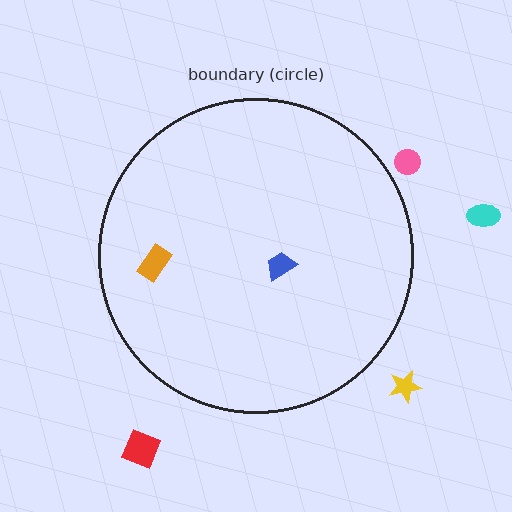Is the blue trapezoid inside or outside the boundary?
Inside.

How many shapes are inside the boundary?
2 inside, 4 outside.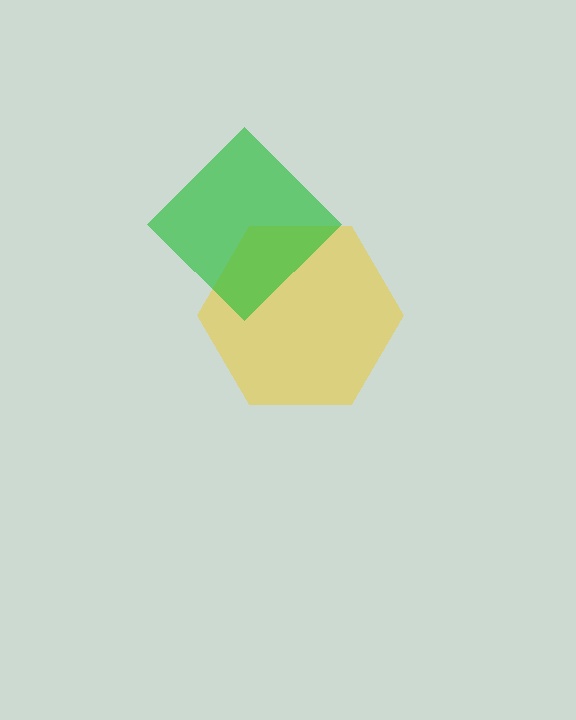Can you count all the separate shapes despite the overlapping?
Yes, there are 2 separate shapes.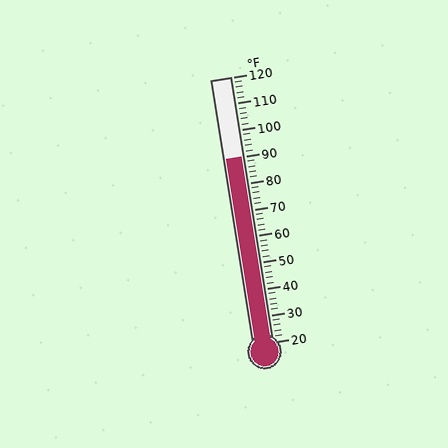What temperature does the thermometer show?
The thermometer shows approximately 90°F.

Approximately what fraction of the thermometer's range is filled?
The thermometer is filled to approximately 70% of its range.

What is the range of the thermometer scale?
The thermometer scale ranges from 20°F to 120°F.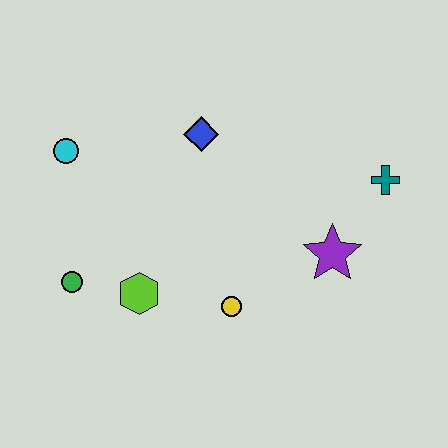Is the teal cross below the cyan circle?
Yes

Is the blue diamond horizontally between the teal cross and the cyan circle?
Yes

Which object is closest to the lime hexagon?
The green circle is closest to the lime hexagon.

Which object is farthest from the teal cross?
The green circle is farthest from the teal cross.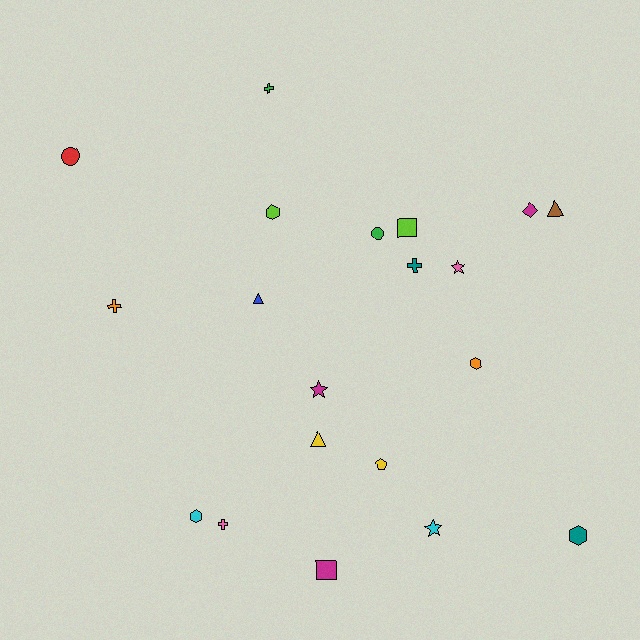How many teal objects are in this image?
There are 2 teal objects.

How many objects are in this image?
There are 20 objects.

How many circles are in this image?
There are 2 circles.